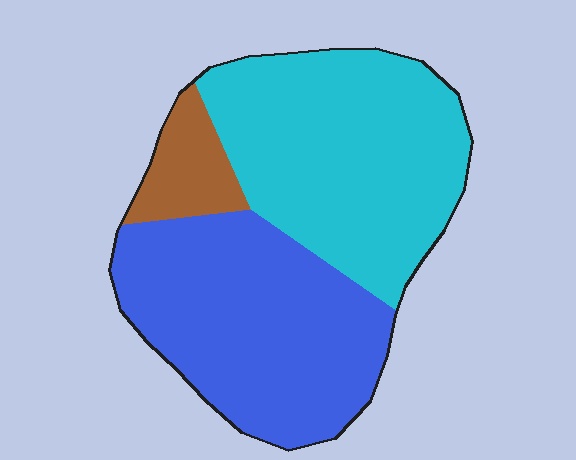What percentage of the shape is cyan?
Cyan takes up between a quarter and a half of the shape.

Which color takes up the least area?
Brown, at roughly 10%.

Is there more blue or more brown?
Blue.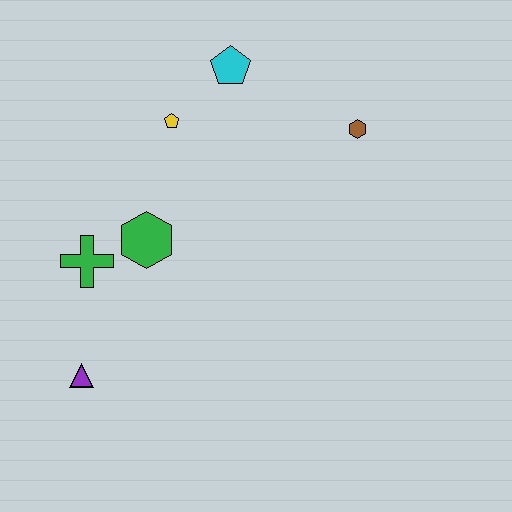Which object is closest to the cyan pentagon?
The yellow pentagon is closest to the cyan pentagon.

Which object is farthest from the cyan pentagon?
The purple triangle is farthest from the cyan pentagon.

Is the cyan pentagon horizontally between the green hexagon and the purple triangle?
No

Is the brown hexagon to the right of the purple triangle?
Yes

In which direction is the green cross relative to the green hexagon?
The green cross is to the left of the green hexagon.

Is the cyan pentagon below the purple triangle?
No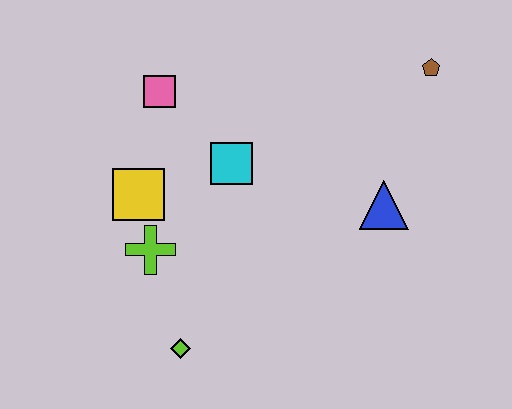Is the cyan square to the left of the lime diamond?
No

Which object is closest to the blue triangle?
The brown pentagon is closest to the blue triangle.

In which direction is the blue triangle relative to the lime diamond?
The blue triangle is to the right of the lime diamond.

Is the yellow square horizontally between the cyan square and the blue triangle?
No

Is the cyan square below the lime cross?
No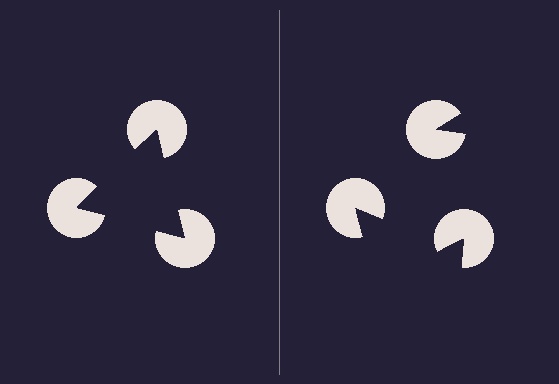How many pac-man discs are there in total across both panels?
6 — 3 on each side.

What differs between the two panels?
The pac-man discs are positioned identically on both sides; only the wedge orientations differ. On the left they align to a triangle; on the right they are misaligned.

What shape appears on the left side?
An illusory triangle.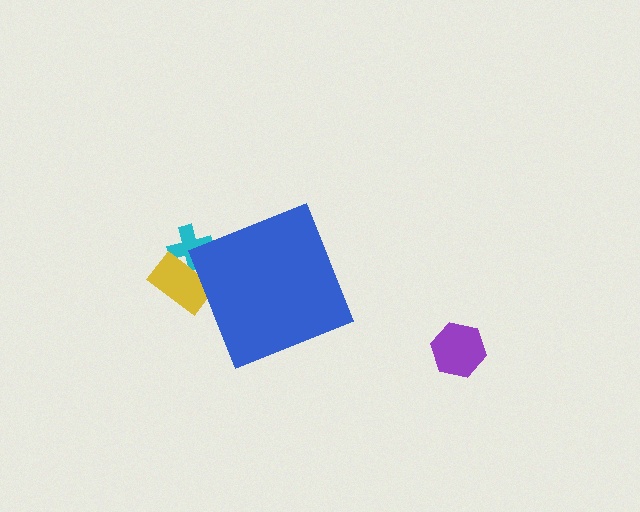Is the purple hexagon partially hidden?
No, the purple hexagon is fully visible.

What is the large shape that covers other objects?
A blue diamond.